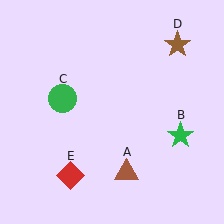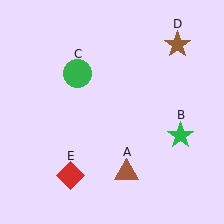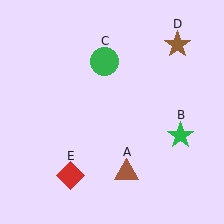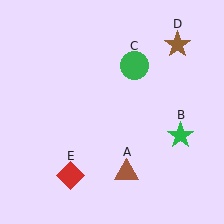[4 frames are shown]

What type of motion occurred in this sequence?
The green circle (object C) rotated clockwise around the center of the scene.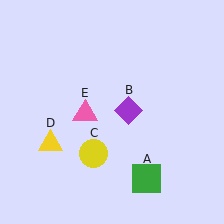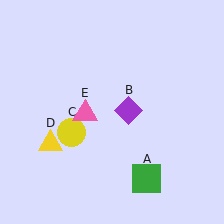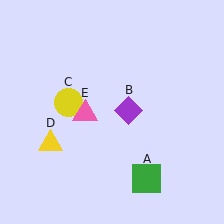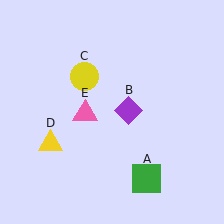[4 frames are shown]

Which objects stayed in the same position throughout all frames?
Green square (object A) and purple diamond (object B) and yellow triangle (object D) and pink triangle (object E) remained stationary.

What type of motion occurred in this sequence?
The yellow circle (object C) rotated clockwise around the center of the scene.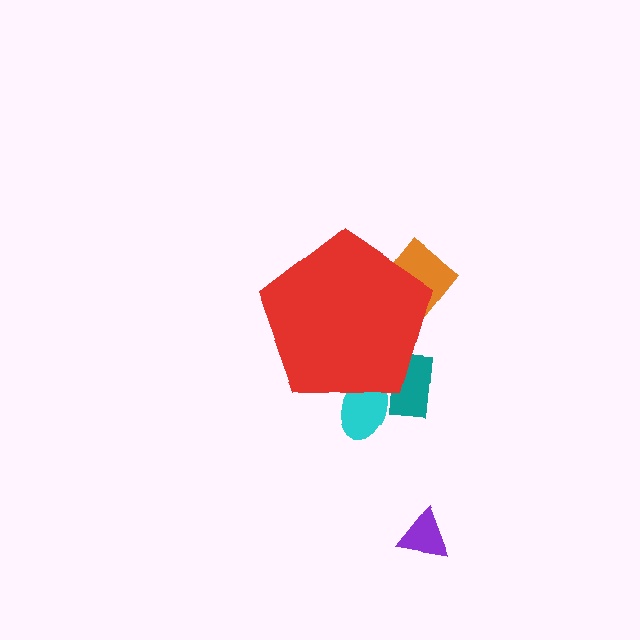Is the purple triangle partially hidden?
No, the purple triangle is fully visible.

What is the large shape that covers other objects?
A red pentagon.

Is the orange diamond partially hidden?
Yes, the orange diamond is partially hidden behind the red pentagon.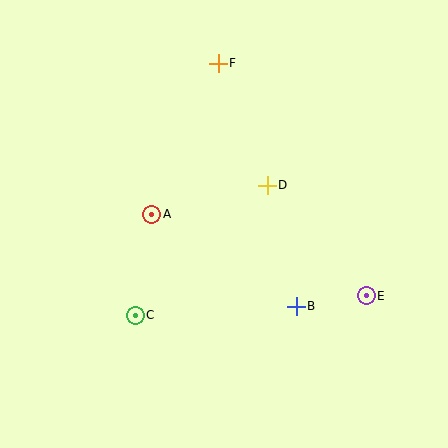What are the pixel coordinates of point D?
Point D is at (267, 185).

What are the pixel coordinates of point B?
Point B is at (296, 306).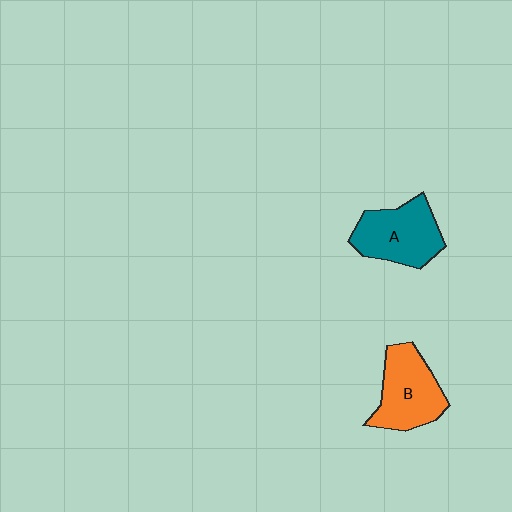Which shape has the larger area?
Shape A (teal).